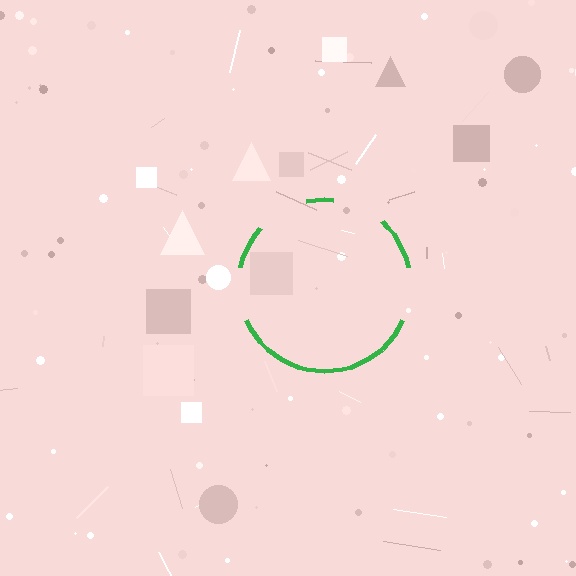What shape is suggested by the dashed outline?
The dashed outline suggests a circle.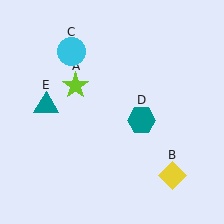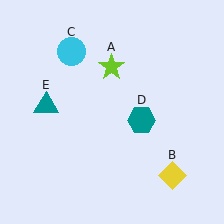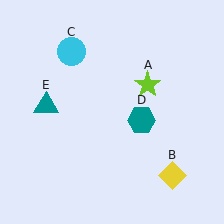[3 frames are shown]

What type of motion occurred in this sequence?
The lime star (object A) rotated clockwise around the center of the scene.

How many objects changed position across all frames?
1 object changed position: lime star (object A).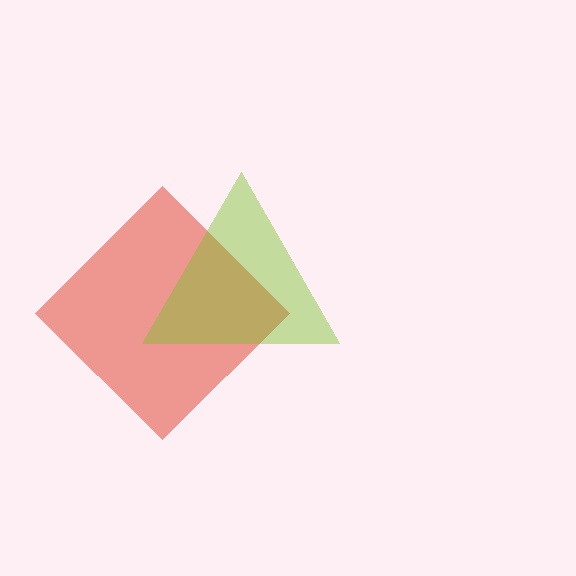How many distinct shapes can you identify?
There are 2 distinct shapes: a red diamond, a lime triangle.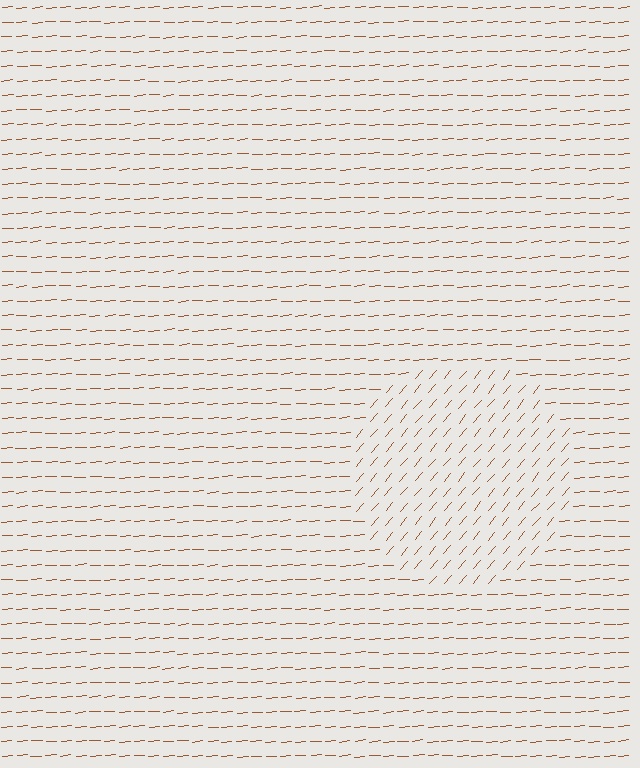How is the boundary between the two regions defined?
The boundary is defined purely by a change in line orientation (approximately 45 degrees difference). All lines are the same color and thickness.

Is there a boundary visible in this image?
Yes, there is a texture boundary formed by a change in line orientation.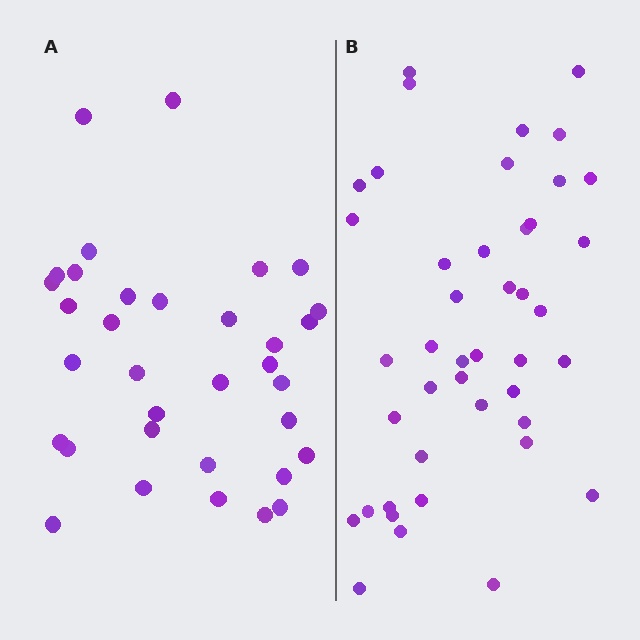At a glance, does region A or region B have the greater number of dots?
Region B (the right region) has more dots.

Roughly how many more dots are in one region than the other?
Region B has roughly 8 or so more dots than region A.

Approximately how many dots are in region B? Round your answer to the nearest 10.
About 40 dots. (The exact count is 43, which rounds to 40.)